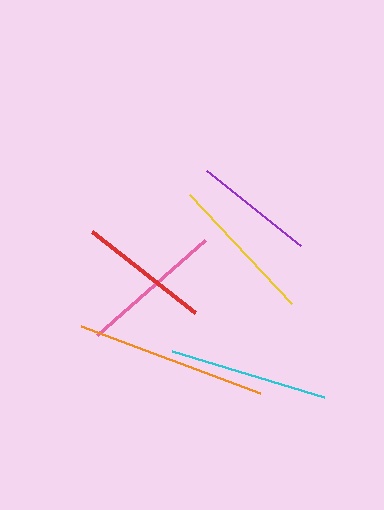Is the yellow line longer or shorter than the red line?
The yellow line is longer than the red line.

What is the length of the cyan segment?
The cyan segment is approximately 159 pixels long.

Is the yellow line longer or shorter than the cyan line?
The cyan line is longer than the yellow line.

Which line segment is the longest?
The orange line is the longest at approximately 191 pixels.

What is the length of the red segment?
The red segment is approximately 131 pixels long.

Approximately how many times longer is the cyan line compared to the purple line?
The cyan line is approximately 1.3 times the length of the purple line.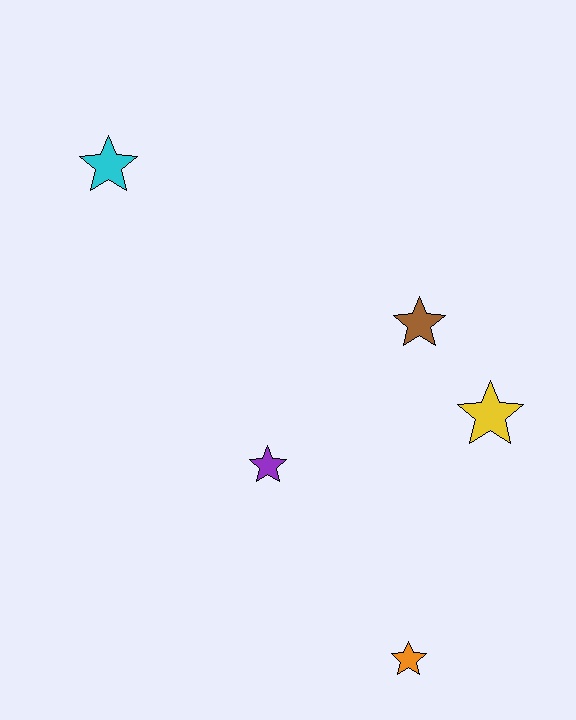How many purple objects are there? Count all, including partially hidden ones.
There is 1 purple object.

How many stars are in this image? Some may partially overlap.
There are 5 stars.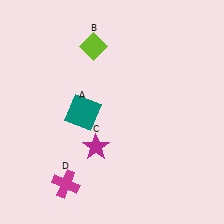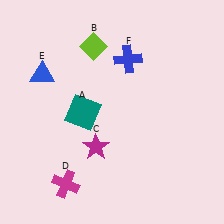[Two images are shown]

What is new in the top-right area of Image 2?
A blue cross (F) was added in the top-right area of Image 2.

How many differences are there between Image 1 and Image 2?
There are 2 differences between the two images.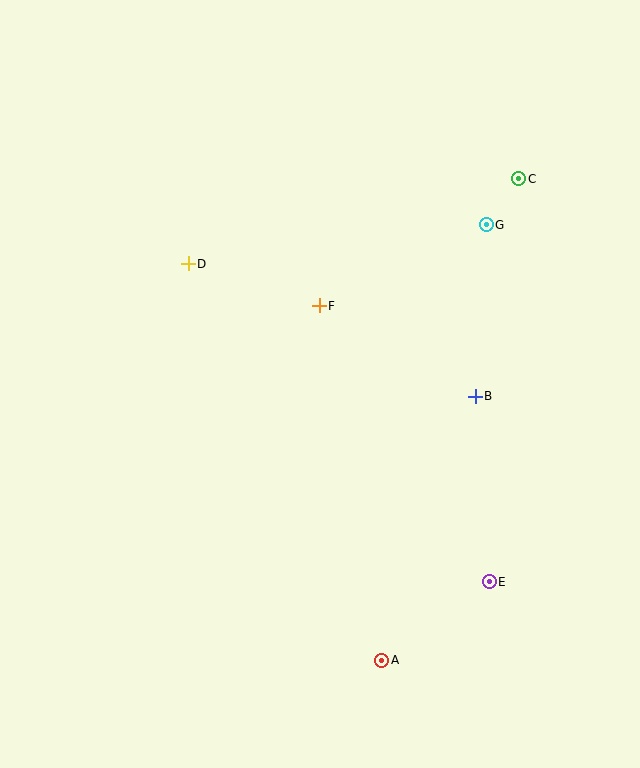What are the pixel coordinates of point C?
Point C is at (519, 179).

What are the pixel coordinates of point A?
Point A is at (382, 660).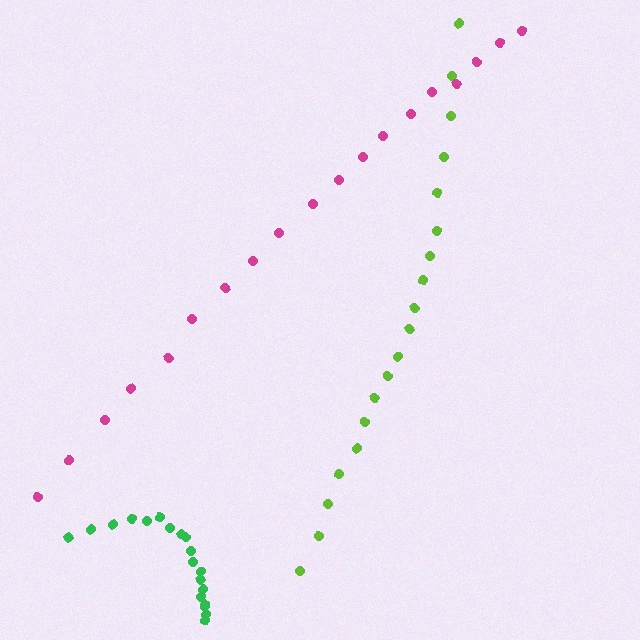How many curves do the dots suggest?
There are 3 distinct paths.